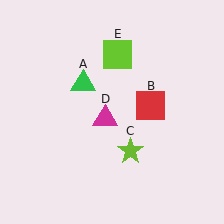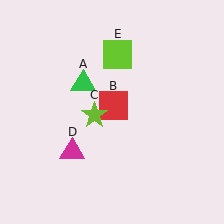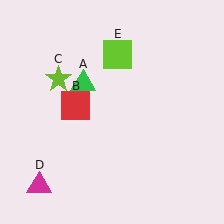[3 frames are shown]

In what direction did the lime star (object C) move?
The lime star (object C) moved up and to the left.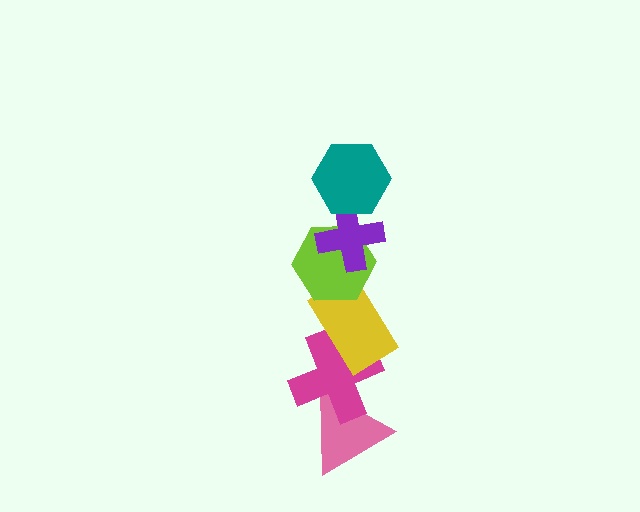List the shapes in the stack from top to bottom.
From top to bottom: the teal hexagon, the purple cross, the lime hexagon, the yellow rectangle, the magenta cross, the pink triangle.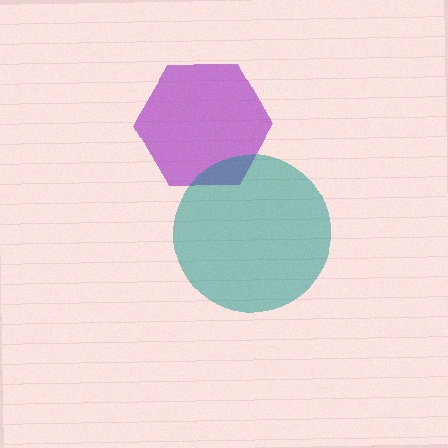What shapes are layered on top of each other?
The layered shapes are: a purple hexagon, a teal circle.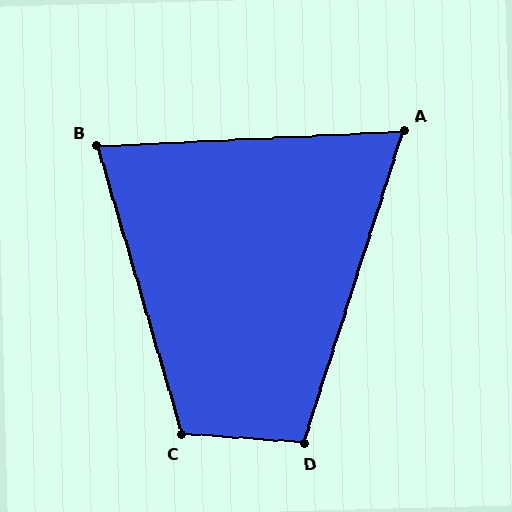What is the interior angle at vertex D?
Approximately 104 degrees (obtuse).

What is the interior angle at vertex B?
Approximately 76 degrees (acute).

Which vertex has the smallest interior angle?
A, at approximately 69 degrees.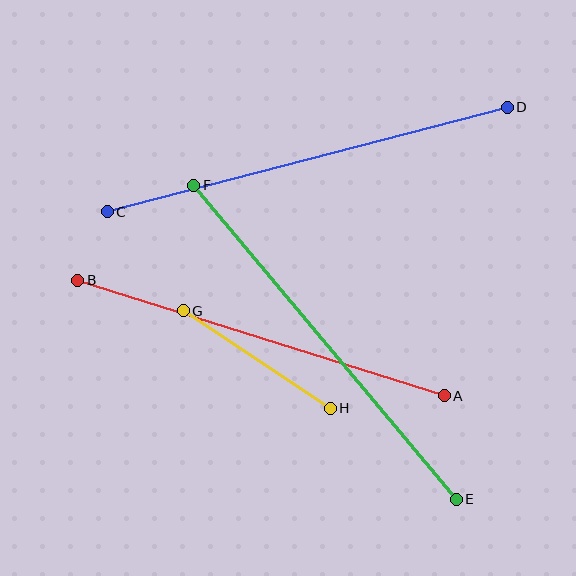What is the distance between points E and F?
The distance is approximately 409 pixels.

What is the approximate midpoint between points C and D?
The midpoint is at approximately (307, 159) pixels.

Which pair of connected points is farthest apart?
Points C and D are farthest apart.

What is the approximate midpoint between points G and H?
The midpoint is at approximately (257, 359) pixels.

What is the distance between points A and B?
The distance is approximately 384 pixels.